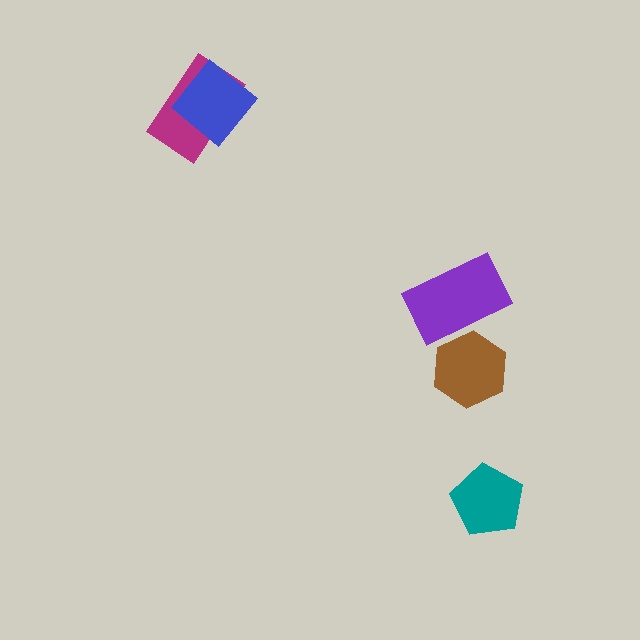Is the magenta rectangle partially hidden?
Yes, it is partially covered by another shape.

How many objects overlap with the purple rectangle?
1 object overlaps with the purple rectangle.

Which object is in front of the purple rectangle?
The brown hexagon is in front of the purple rectangle.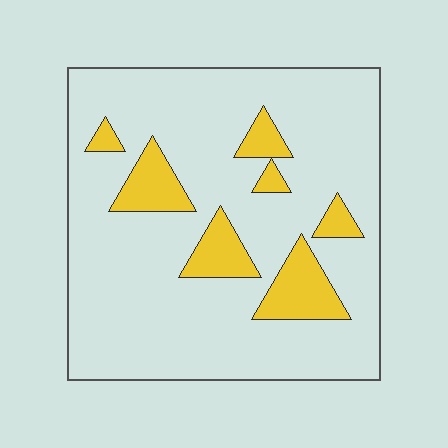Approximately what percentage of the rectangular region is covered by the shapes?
Approximately 15%.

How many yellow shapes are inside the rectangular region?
7.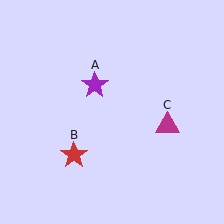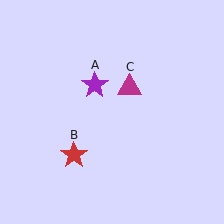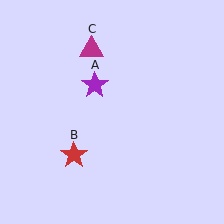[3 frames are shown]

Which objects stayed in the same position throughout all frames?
Purple star (object A) and red star (object B) remained stationary.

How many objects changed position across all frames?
1 object changed position: magenta triangle (object C).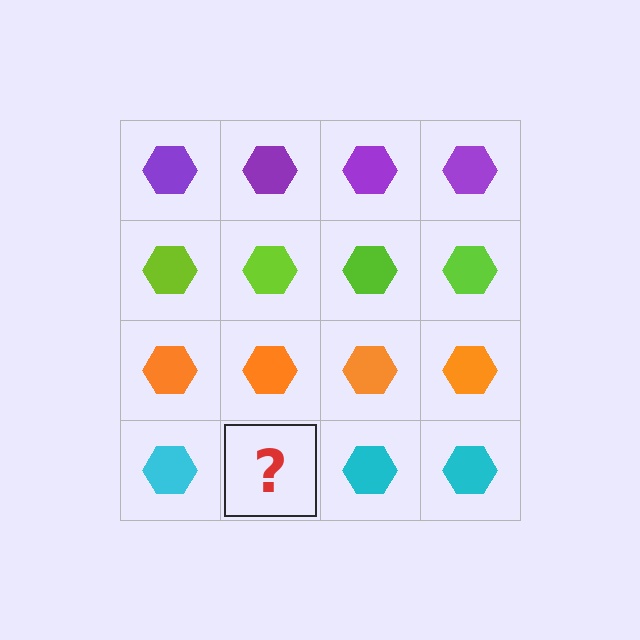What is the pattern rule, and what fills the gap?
The rule is that each row has a consistent color. The gap should be filled with a cyan hexagon.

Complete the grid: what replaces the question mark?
The question mark should be replaced with a cyan hexagon.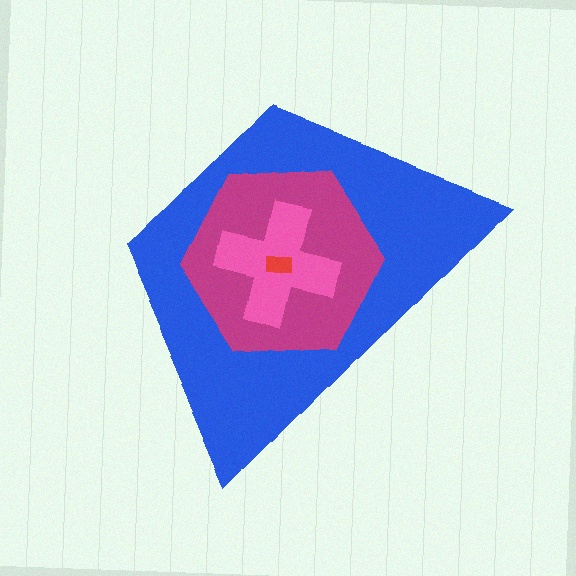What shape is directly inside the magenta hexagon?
The pink cross.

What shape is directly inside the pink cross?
The red rectangle.